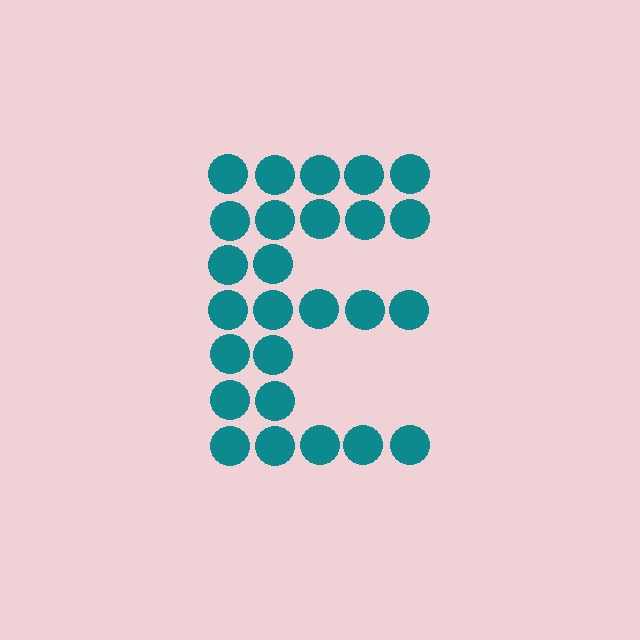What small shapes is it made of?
It is made of small circles.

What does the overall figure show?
The overall figure shows the letter E.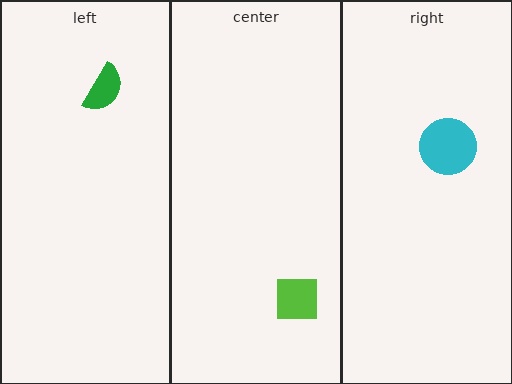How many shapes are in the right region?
1.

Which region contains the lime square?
The center region.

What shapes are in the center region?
The lime square.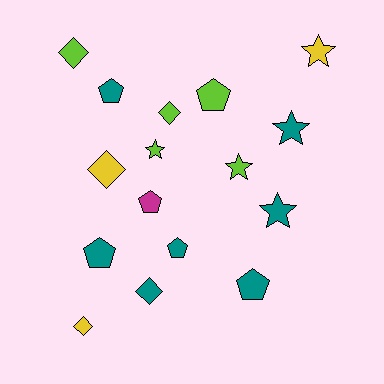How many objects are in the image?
There are 16 objects.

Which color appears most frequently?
Teal, with 7 objects.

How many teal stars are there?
There are 2 teal stars.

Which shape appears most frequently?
Pentagon, with 6 objects.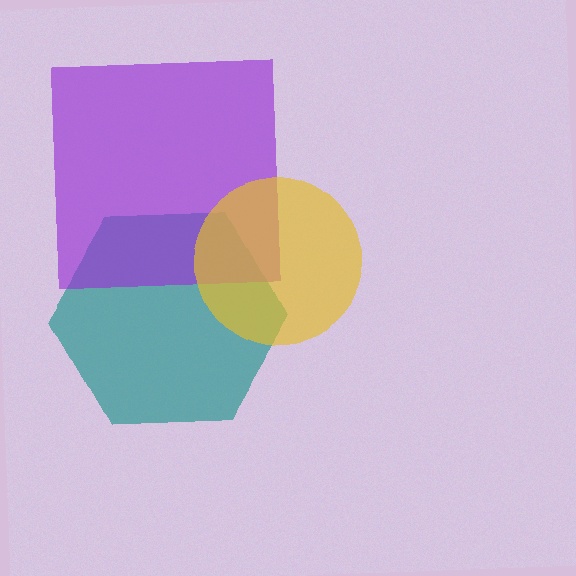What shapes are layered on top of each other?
The layered shapes are: a teal hexagon, a purple square, a yellow circle.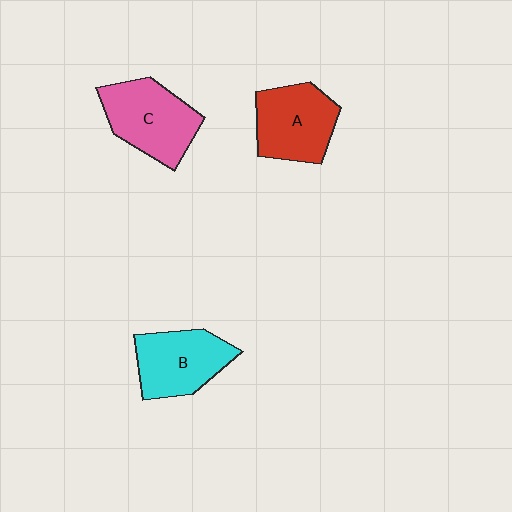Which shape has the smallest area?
Shape B (cyan).